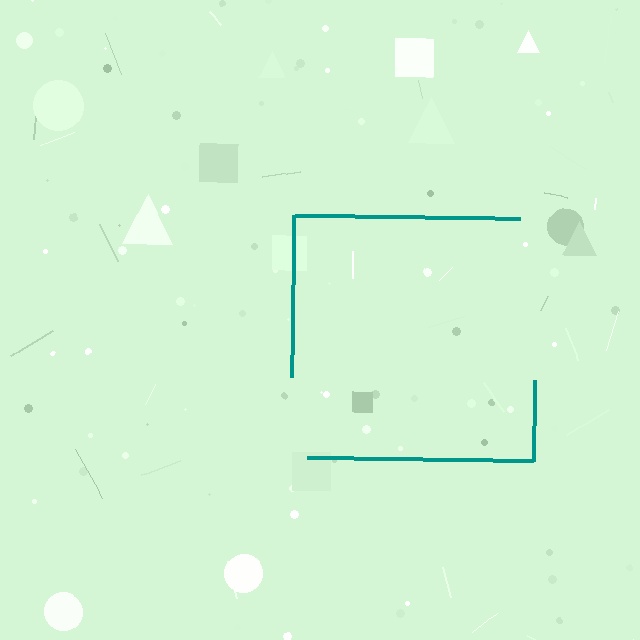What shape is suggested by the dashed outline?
The dashed outline suggests a square.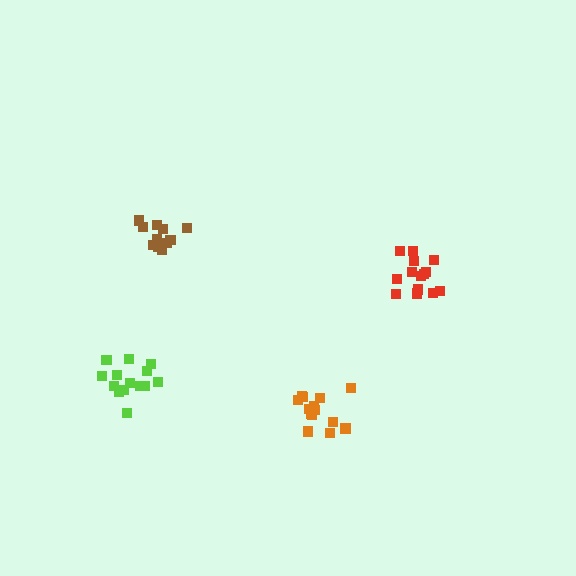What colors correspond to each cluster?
The clusters are colored: lime, red, orange, brown.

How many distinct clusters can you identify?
There are 4 distinct clusters.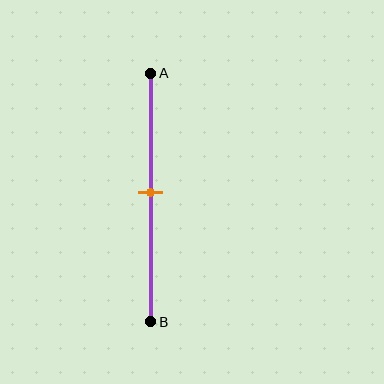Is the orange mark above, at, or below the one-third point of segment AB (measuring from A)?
The orange mark is below the one-third point of segment AB.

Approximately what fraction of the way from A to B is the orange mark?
The orange mark is approximately 50% of the way from A to B.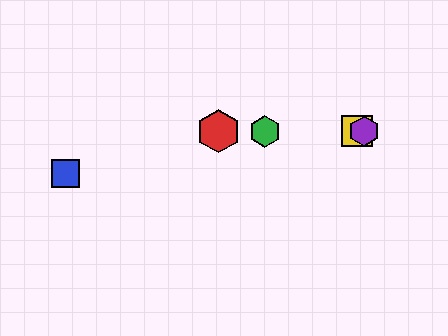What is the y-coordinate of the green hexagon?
The green hexagon is at y≈131.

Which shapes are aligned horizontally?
The red hexagon, the green hexagon, the yellow square, the purple hexagon are aligned horizontally.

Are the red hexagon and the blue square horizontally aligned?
No, the red hexagon is at y≈131 and the blue square is at y≈173.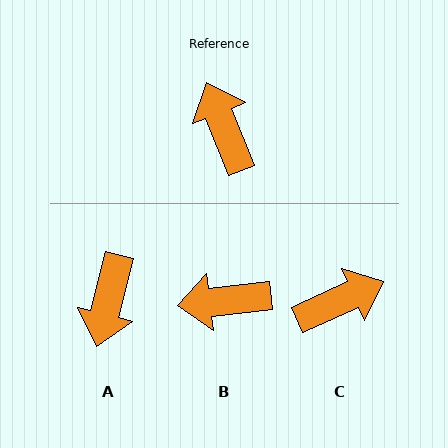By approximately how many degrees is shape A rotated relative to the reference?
Approximately 144 degrees counter-clockwise.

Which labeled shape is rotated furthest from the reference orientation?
A, about 144 degrees away.